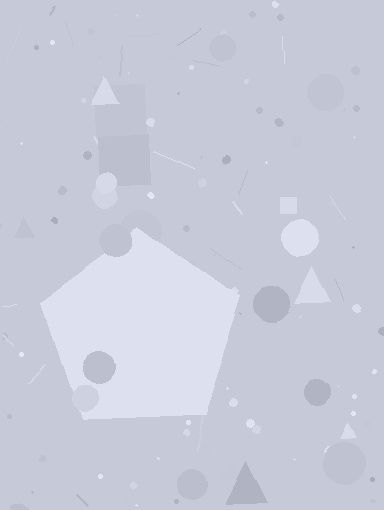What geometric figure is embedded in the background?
A pentagon is embedded in the background.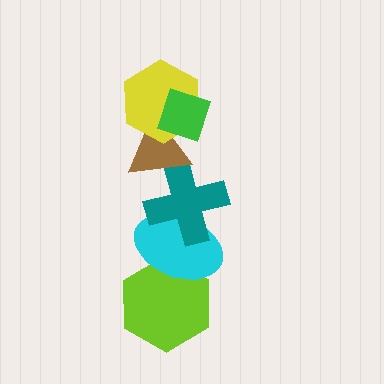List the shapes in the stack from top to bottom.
From top to bottom: the green diamond, the yellow hexagon, the brown triangle, the teal cross, the cyan ellipse, the lime hexagon.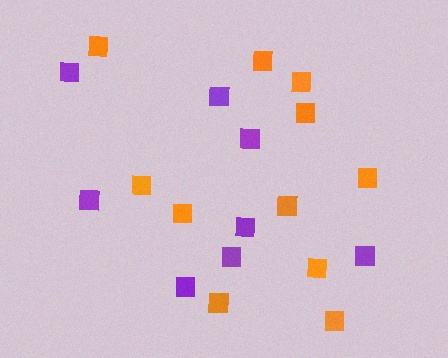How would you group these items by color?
There are 2 groups: one group of purple squares (8) and one group of orange squares (11).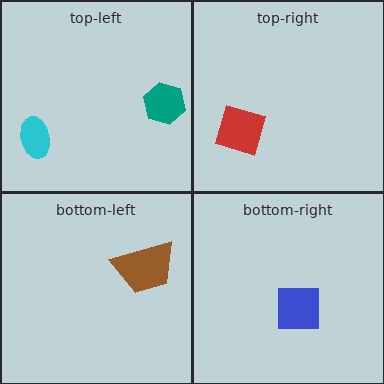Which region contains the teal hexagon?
The top-left region.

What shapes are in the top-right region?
The red diamond.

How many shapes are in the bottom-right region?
1.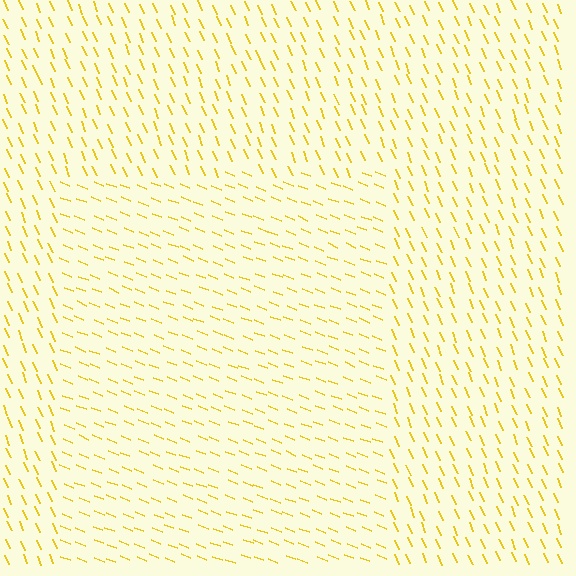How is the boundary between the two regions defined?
The boundary is defined purely by a change in line orientation (approximately 45 degrees difference). All lines are the same color and thickness.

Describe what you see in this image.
The image is filled with small yellow line segments. A rectangle region in the image has lines oriented differently from the surrounding lines, creating a visible texture boundary.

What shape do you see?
I see a rectangle.